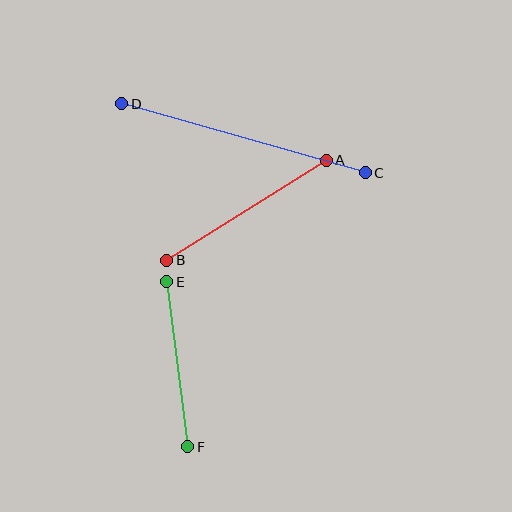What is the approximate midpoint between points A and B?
The midpoint is at approximately (247, 210) pixels.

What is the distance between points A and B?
The distance is approximately 188 pixels.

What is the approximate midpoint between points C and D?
The midpoint is at approximately (244, 138) pixels.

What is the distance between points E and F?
The distance is approximately 166 pixels.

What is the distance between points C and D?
The distance is approximately 253 pixels.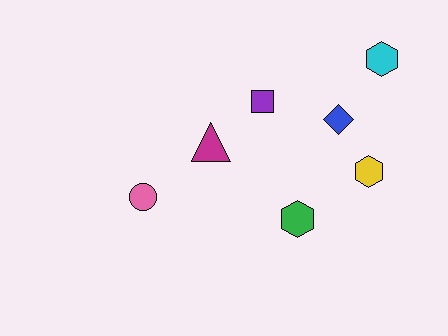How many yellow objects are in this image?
There is 1 yellow object.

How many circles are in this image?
There is 1 circle.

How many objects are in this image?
There are 7 objects.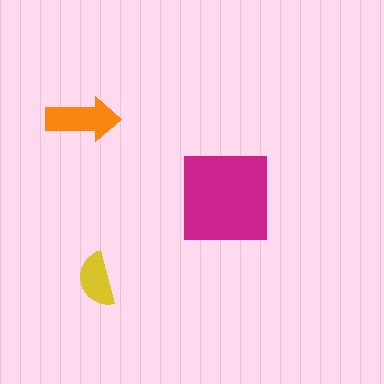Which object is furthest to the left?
The orange arrow is leftmost.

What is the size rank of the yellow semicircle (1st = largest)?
3rd.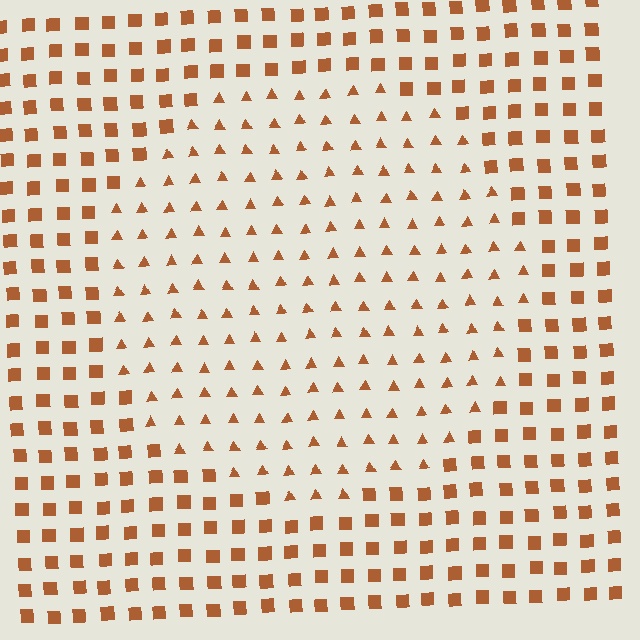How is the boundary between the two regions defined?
The boundary is defined by a change in element shape: triangles inside vs. squares outside. All elements share the same color and spacing.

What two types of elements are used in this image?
The image uses triangles inside the circle region and squares outside it.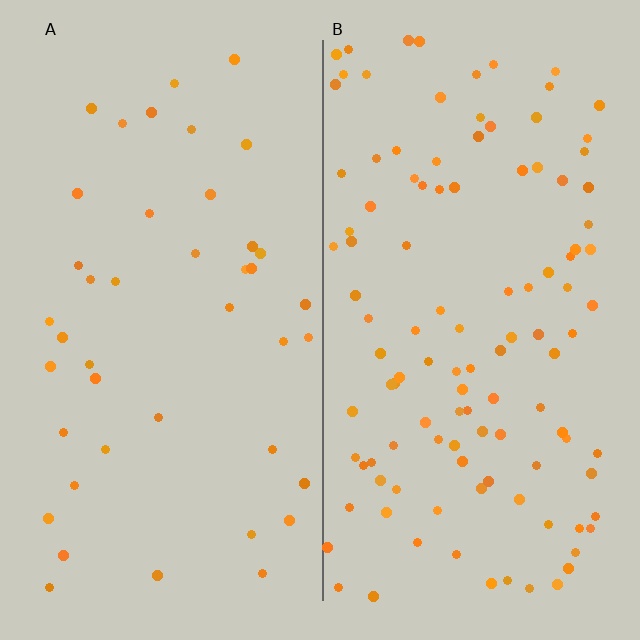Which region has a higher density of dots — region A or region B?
B (the right).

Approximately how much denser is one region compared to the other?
Approximately 2.7× — region B over region A.